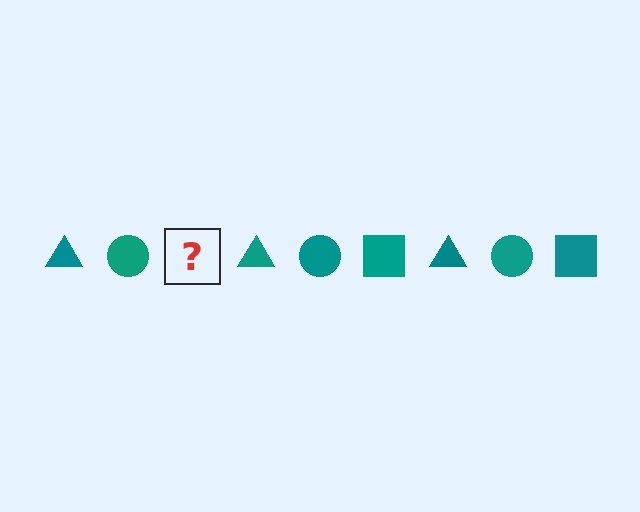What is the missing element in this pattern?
The missing element is a teal square.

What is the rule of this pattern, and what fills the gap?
The rule is that the pattern cycles through triangle, circle, square shapes in teal. The gap should be filled with a teal square.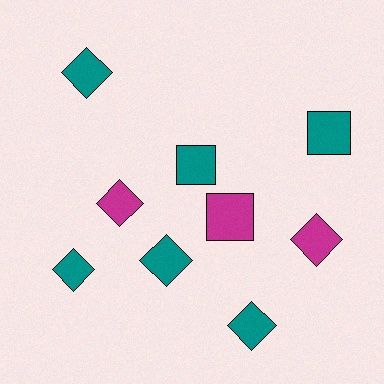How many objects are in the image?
There are 9 objects.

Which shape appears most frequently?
Diamond, with 6 objects.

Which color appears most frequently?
Teal, with 6 objects.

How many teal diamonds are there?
There are 4 teal diamonds.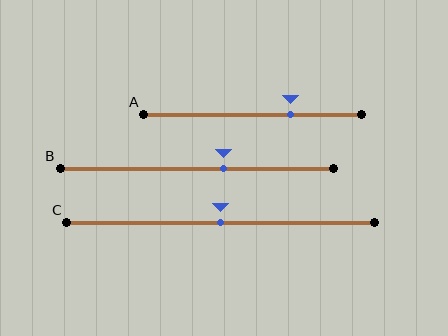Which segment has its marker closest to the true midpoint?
Segment C has its marker closest to the true midpoint.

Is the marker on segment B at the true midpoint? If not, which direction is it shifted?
No, the marker on segment B is shifted to the right by about 10% of the segment length.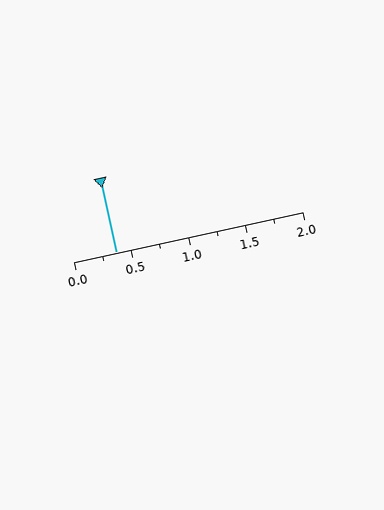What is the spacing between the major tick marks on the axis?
The major ticks are spaced 0.5 apart.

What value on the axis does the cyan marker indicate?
The marker indicates approximately 0.38.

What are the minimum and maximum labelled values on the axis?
The axis runs from 0.0 to 2.0.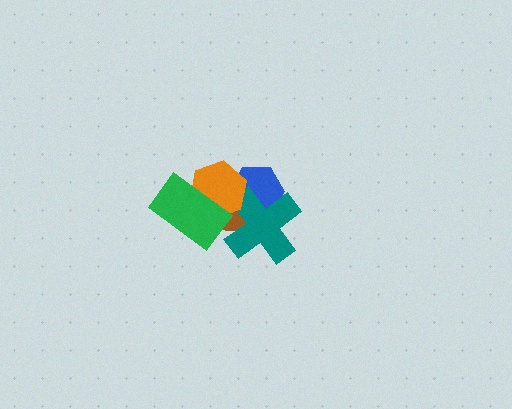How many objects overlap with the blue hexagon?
3 objects overlap with the blue hexagon.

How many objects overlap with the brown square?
4 objects overlap with the brown square.